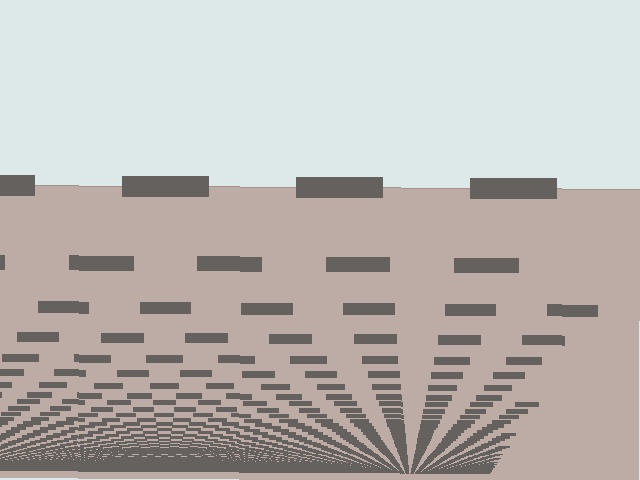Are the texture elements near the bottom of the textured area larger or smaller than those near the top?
Smaller. The gradient is inverted — elements near the bottom are smaller and denser.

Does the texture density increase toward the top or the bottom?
Density increases toward the bottom.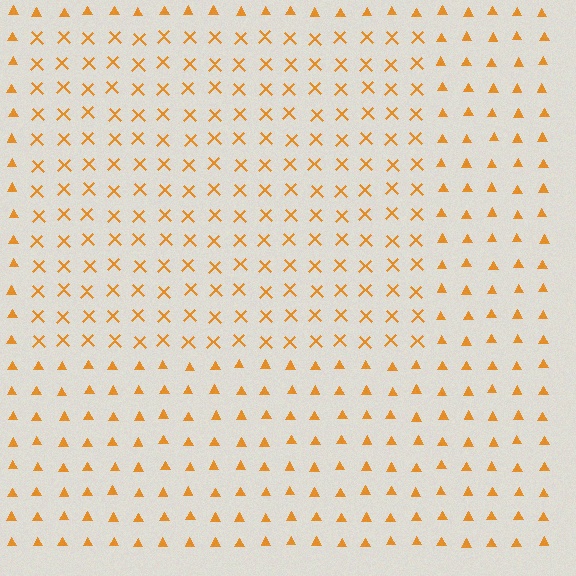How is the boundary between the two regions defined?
The boundary is defined by a change in element shape: X marks inside vs. triangles outside. All elements share the same color and spacing.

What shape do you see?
I see a rectangle.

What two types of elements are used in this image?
The image uses X marks inside the rectangle region and triangles outside it.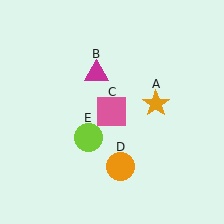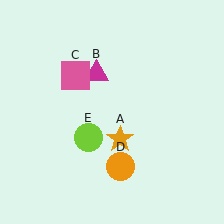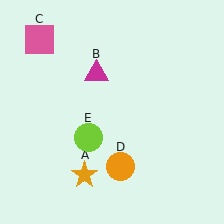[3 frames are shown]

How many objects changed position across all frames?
2 objects changed position: orange star (object A), pink square (object C).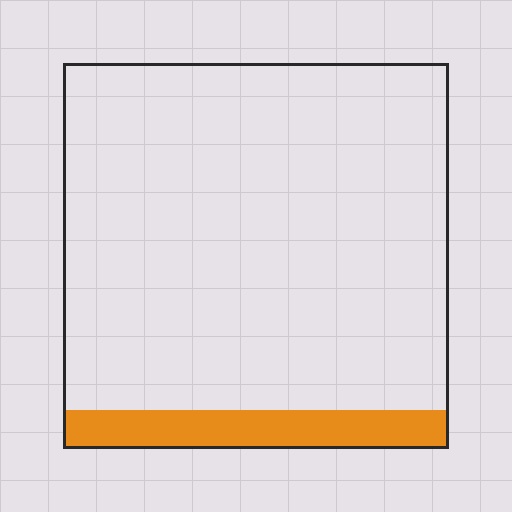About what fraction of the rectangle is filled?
About one tenth (1/10).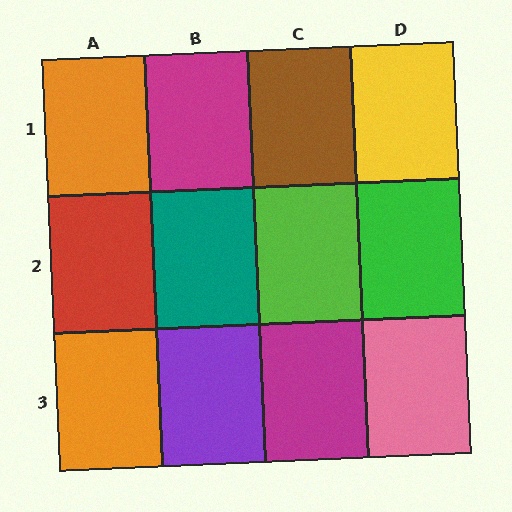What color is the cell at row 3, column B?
Purple.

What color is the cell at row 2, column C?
Lime.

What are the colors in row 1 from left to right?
Orange, magenta, brown, yellow.